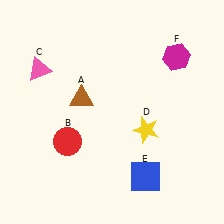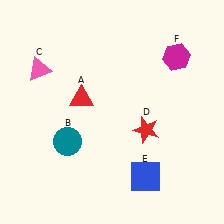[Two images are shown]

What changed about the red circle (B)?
In Image 1, B is red. In Image 2, it changed to teal.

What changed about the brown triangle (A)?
In Image 1, A is brown. In Image 2, it changed to red.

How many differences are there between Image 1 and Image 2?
There are 3 differences between the two images.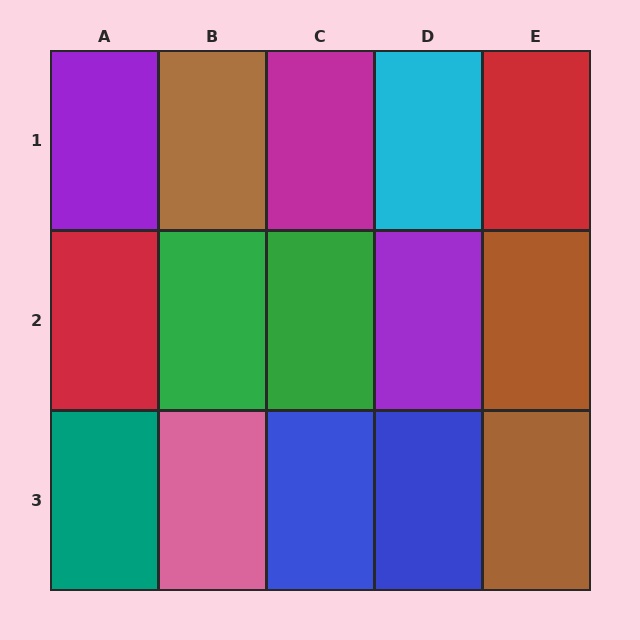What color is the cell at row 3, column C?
Blue.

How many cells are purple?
2 cells are purple.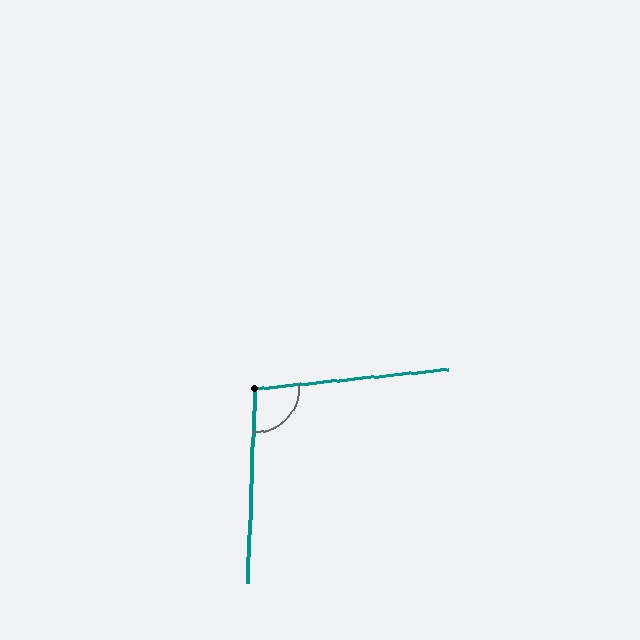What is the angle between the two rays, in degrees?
Approximately 98 degrees.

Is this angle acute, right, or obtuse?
It is obtuse.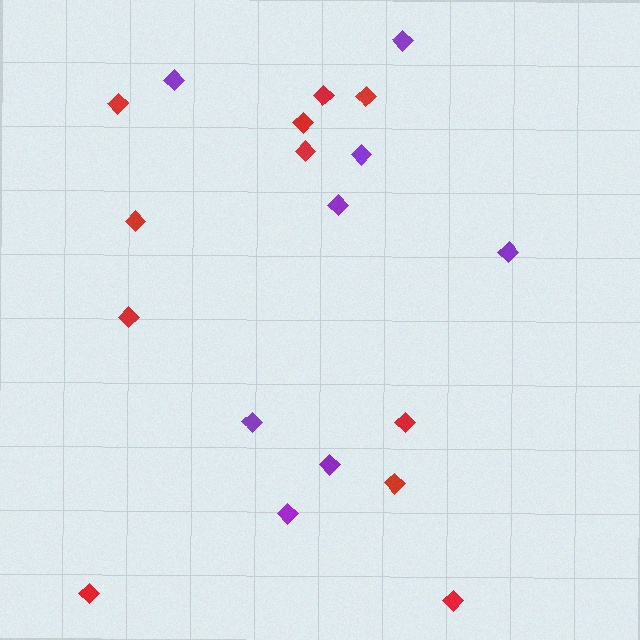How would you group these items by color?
There are 2 groups: one group of red diamonds (11) and one group of purple diamonds (8).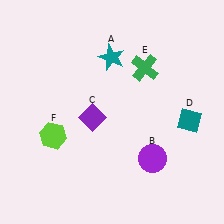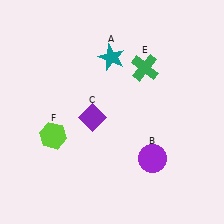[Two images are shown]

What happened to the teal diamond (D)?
The teal diamond (D) was removed in Image 2. It was in the bottom-right area of Image 1.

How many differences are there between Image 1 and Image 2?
There is 1 difference between the two images.